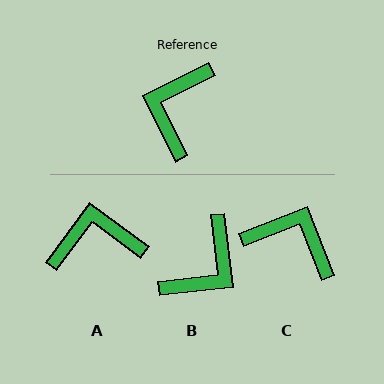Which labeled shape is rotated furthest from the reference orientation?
B, about 160 degrees away.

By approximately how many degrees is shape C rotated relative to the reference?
Approximately 95 degrees clockwise.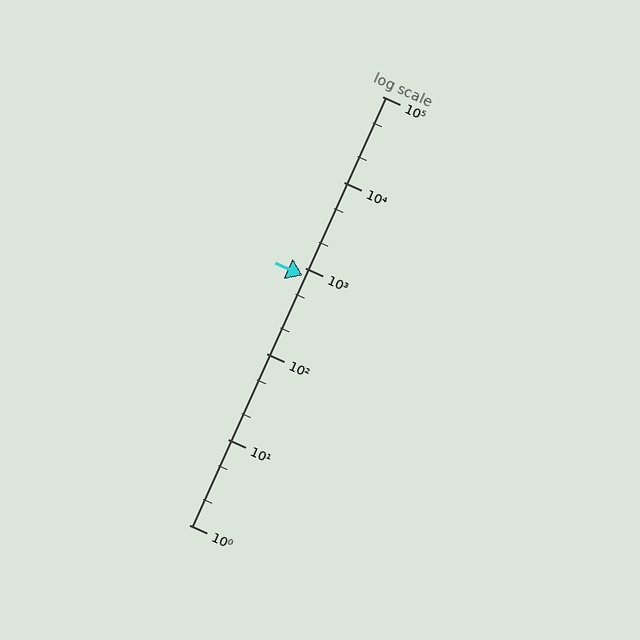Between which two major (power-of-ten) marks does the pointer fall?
The pointer is between 100 and 1000.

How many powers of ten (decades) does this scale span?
The scale spans 5 decades, from 1 to 100000.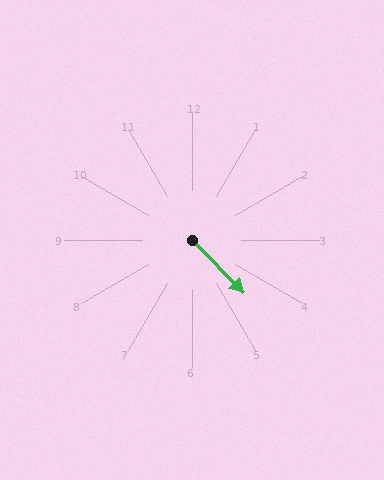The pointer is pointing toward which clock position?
Roughly 5 o'clock.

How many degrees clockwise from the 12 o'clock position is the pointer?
Approximately 136 degrees.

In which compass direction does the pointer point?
Southeast.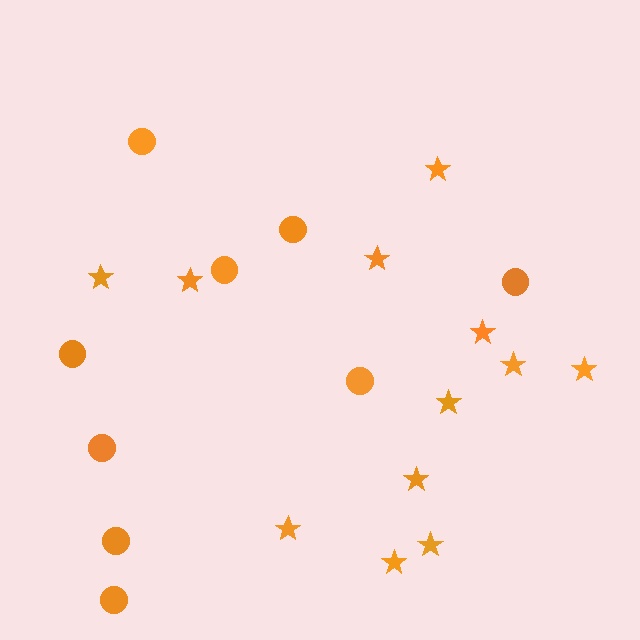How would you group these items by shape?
There are 2 groups: one group of stars (12) and one group of circles (9).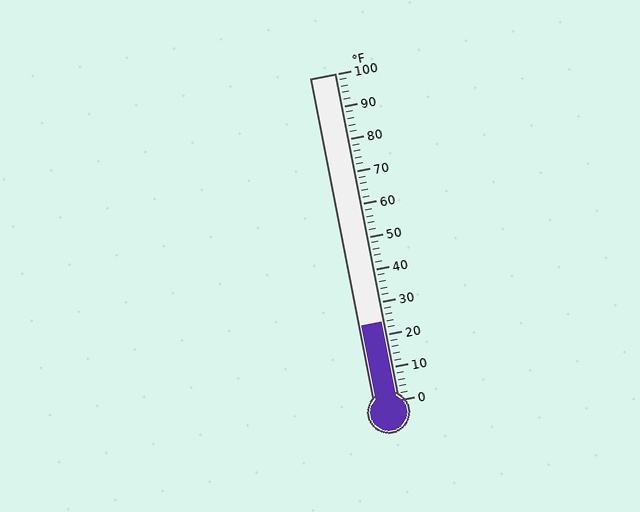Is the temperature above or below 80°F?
The temperature is below 80°F.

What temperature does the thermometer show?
The thermometer shows approximately 24°F.